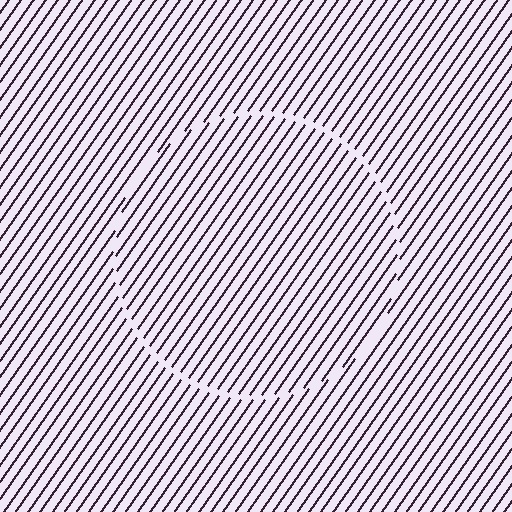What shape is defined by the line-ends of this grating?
An illusory circle. The interior of the shape contains the same grating, shifted by half a period — the contour is defined by the phase discontinuity where line-ends from the inner and outer gratings abut.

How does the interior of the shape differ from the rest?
The interior of the shape contains the same grating, shifted by half a period — the contour is defined by the phase discontinuity where line-ends from the inner and outer gratings abut.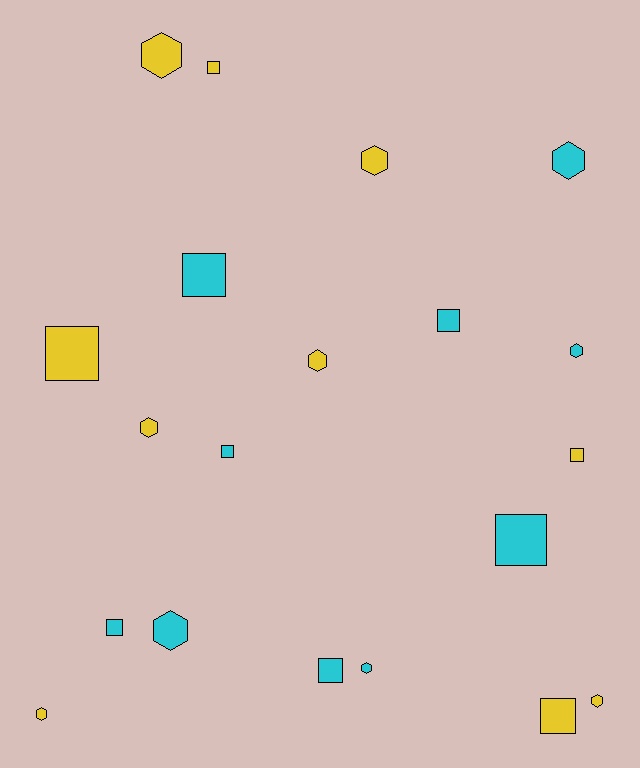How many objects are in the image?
There are 20 objects.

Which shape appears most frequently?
Square, with 10 objects.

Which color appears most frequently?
Cyan, with 10 objects.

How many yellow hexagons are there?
There are 6 yellow hexagons.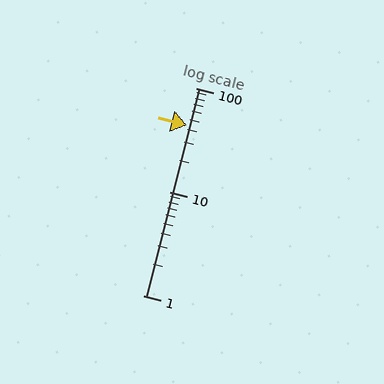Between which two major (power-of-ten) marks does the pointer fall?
The pointer is between 10 and 100.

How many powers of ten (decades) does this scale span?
The scale spans 2 decades, from 1 to 100.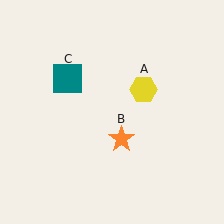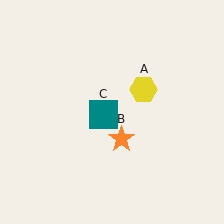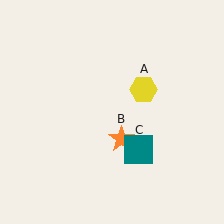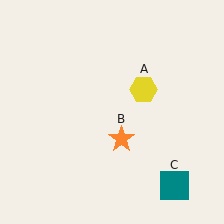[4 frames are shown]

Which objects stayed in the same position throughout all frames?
Yellow hexagon (object A) and orange star (object B) remained stationary.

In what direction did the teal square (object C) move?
The teal square (object C) moved down and to the right.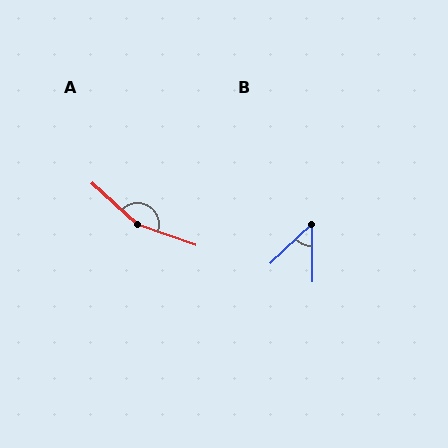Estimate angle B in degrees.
Approximately 47 degrees.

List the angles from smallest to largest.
B (47°), A (157°).